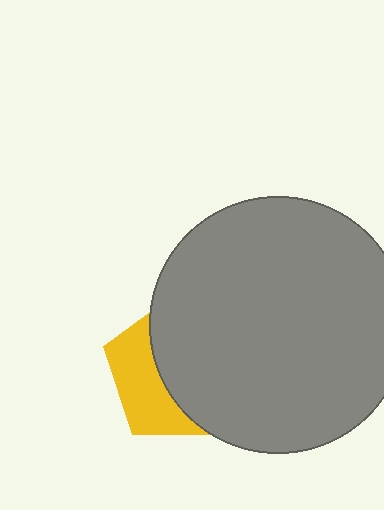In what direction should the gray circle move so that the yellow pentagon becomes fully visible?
The gray circle should move right. That is the shortest direction to clear the overlap and leave the yellow pentagon fully visible.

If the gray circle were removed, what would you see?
You would see the complete yellow pentagon.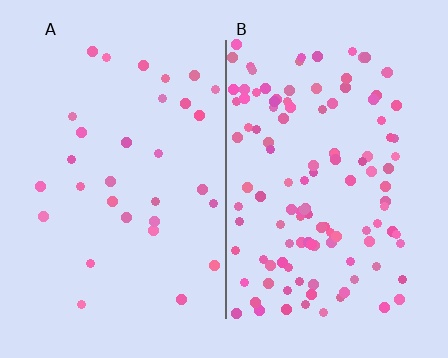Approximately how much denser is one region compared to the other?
Approximately 3.9× — region B over region A.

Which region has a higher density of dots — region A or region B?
B (the right).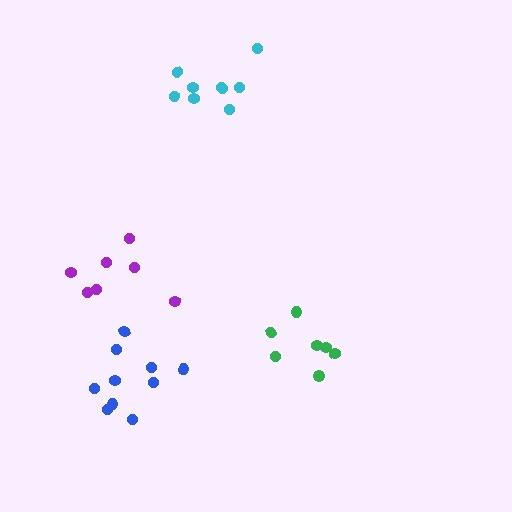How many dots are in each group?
Group 1: 7 dots, Group 2: 9 dots, Group 3: 10 dots, Group 4: 7 dots (33 total).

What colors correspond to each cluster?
The clusters are colored: green, cyan, blue, purple.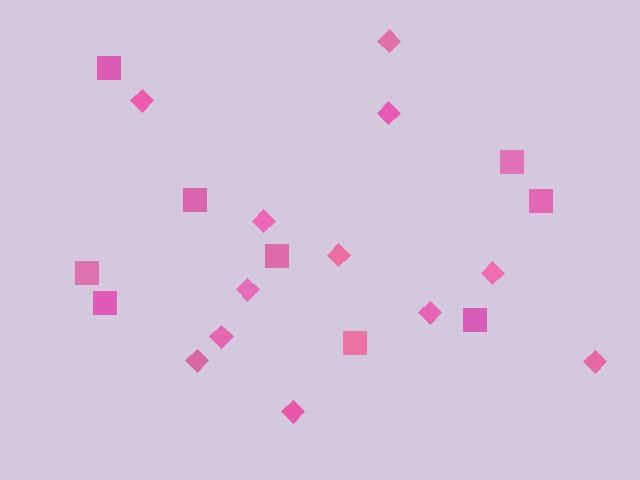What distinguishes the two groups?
There are 2 groups: one group of squares (9) and one group of diamonds (12).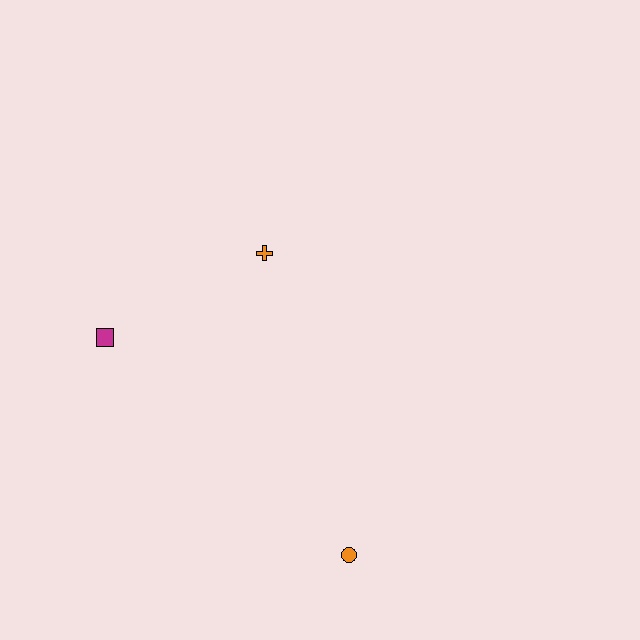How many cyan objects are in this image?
There are no cyan objects.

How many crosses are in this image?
There is 1 cross.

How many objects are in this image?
There are 3 objects.